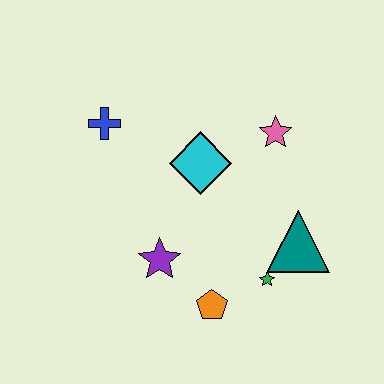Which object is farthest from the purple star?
The pink star is farthest from the purple star.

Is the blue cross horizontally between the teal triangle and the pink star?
No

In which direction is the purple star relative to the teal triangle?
The purple star is to the left of the teal triangle.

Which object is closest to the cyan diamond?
The pink star is closest to the cyan diamond.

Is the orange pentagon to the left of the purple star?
No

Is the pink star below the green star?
No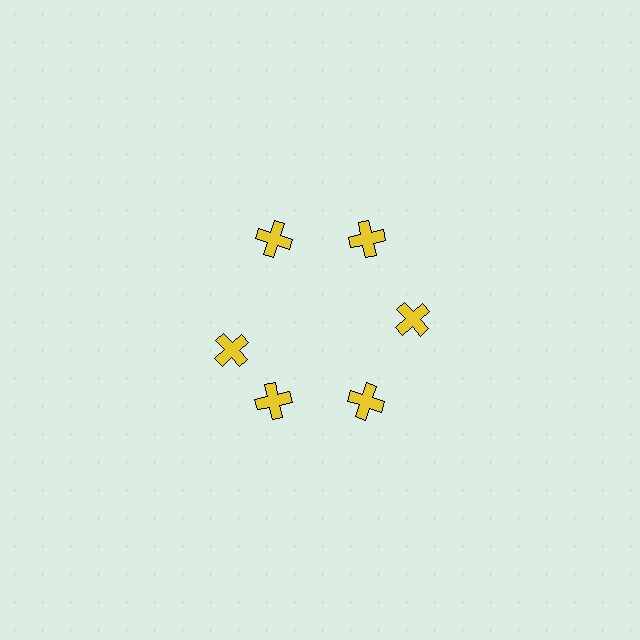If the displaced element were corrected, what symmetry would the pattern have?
It would have 6-fold rotational symmetry — the pattern would map onto itself every 60 degrees.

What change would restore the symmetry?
The symmetry would be restored by rotating it back into even spacing with its neighbors so that all 6 crosses sit at equal angles and equal distance from the center.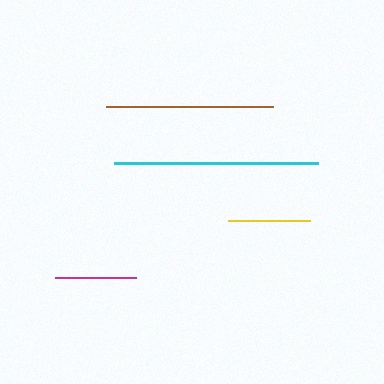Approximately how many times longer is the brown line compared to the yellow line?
The brown line is approximately 2.0 times the length of the yellow line.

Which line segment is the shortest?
The magenta line is the shortest at approximately 82 pixels.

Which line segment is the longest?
The cyan line is the longest at approximately 204 pixels.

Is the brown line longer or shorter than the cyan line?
The cyan line is longer than the brown line.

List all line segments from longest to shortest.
From longest to shortest: cyan, brown, yellow, magenta.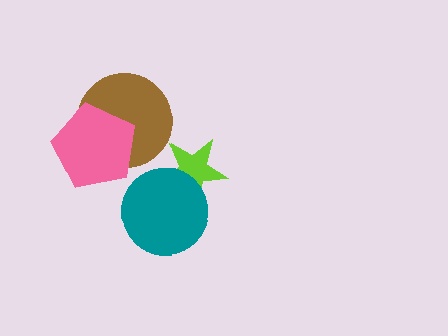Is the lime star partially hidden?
Yes, it is partially covered by another shape.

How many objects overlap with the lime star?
1 object overlaps with the lime star.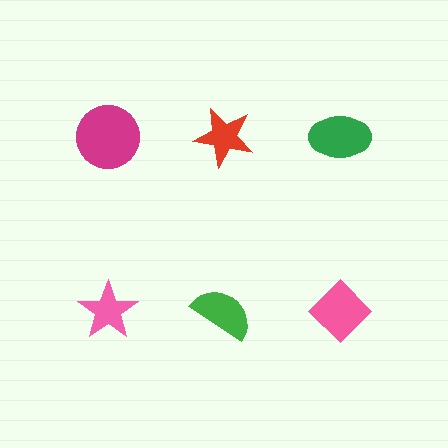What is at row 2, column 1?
A pink star.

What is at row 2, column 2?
A green semicircle.